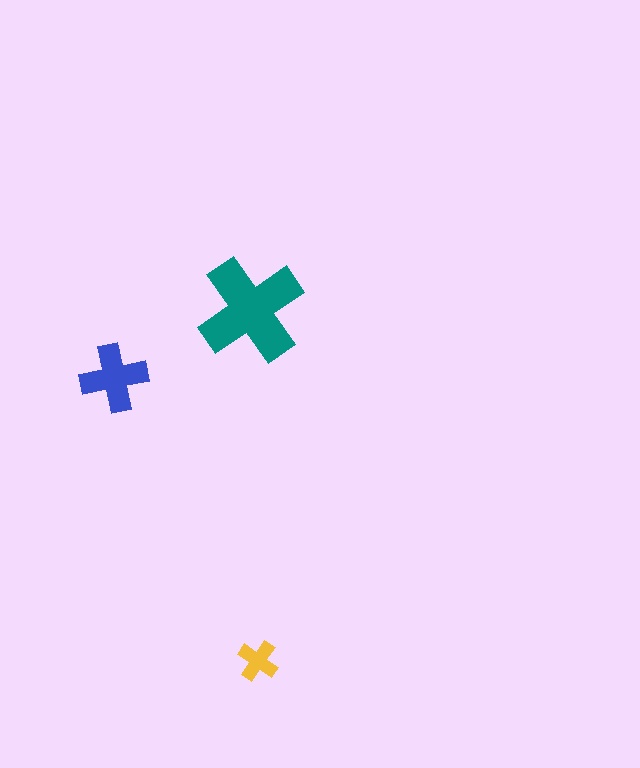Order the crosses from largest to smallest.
the teal one, the blue one, the yellow one.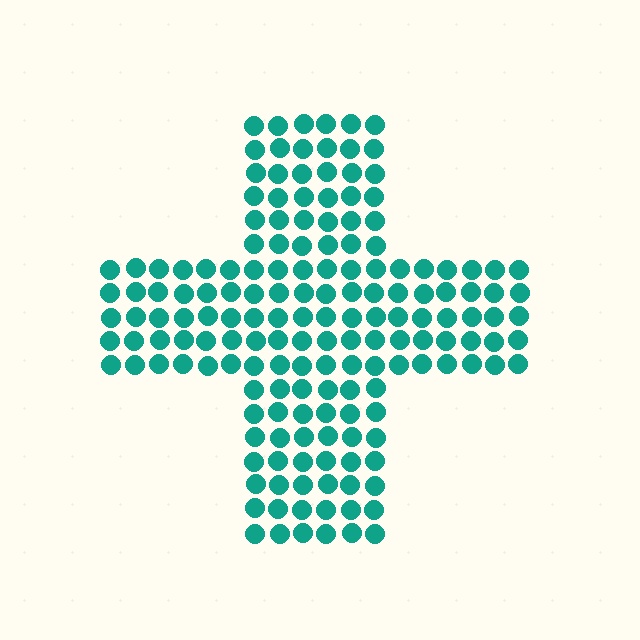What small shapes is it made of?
It is made of small circles.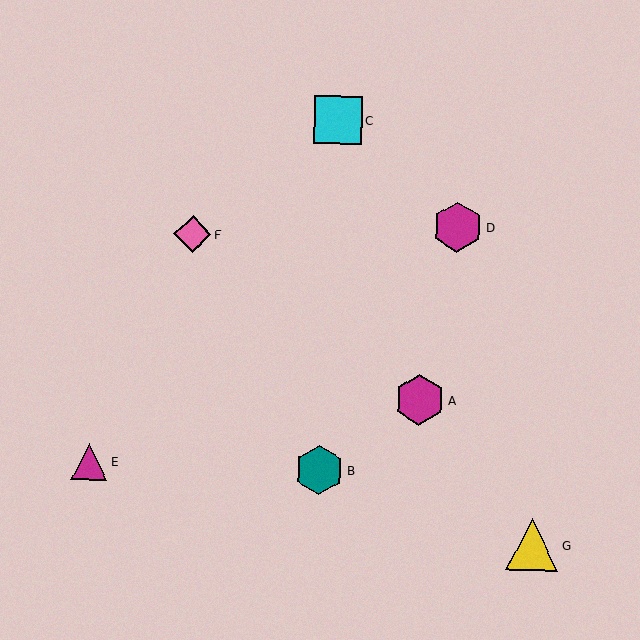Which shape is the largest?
The yellow triangle (labeled G) is the largest.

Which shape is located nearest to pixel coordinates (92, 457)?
The magenta triangle (labeled E) at (90, 462) is nearest to that location.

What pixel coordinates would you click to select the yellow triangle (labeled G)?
Click at (532, 545) to select the yellow triangle G.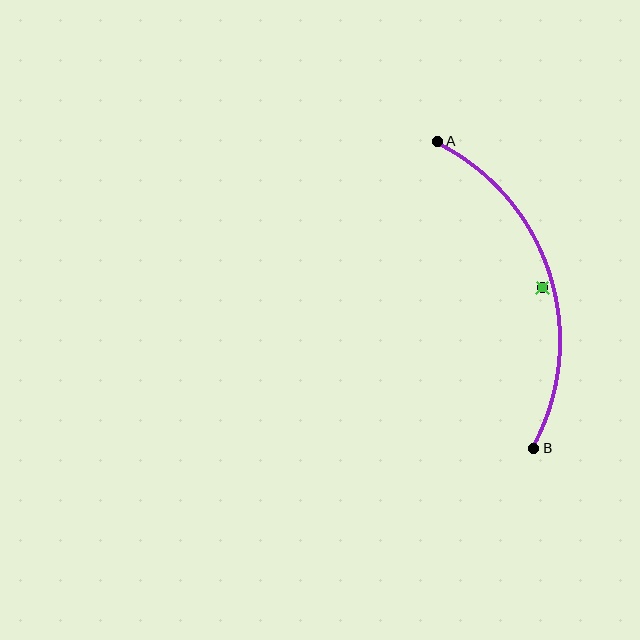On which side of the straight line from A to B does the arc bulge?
The arc bulges to the right of the straight line connecting A and B.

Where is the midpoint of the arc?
The arc midpoint is the point on the curve farthest from the straight line joining A and B. It sits to the right of that line.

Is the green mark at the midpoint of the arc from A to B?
No — the green mark does not lie on the arc at all. It sits slightly inside the curve.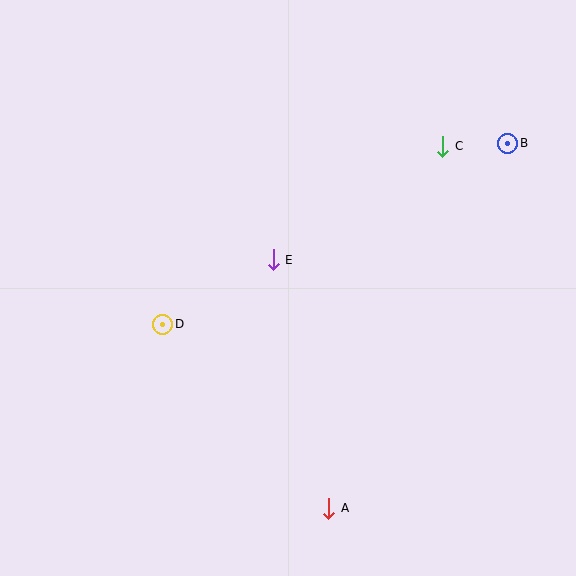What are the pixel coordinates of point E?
Point E is at (273, 260).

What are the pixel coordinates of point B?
Point B is at (508, 143).